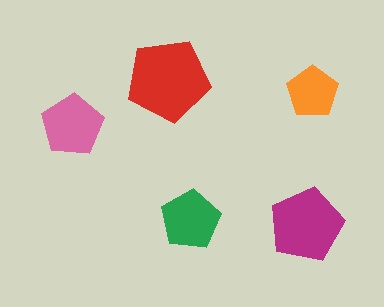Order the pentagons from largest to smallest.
the red one, the magenta one, the pink one, the green one, the orange one.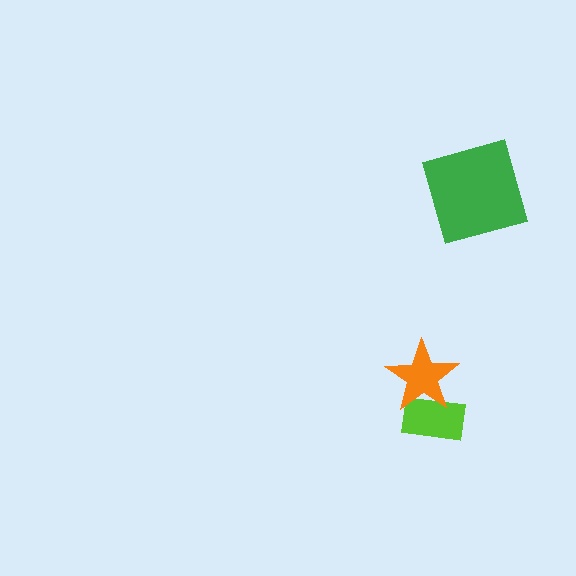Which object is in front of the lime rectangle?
The orange star is in front of the lime rectangle.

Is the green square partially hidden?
No, no other shape covers it.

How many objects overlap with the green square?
0 objects overlap with the green square.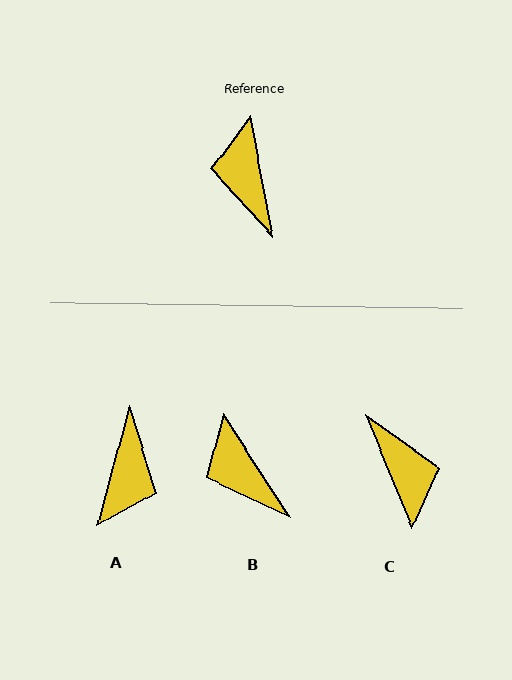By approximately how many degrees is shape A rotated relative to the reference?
Approximately 155 degrees counter-clockwise.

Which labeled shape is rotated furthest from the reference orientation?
C, about 168 degrees away.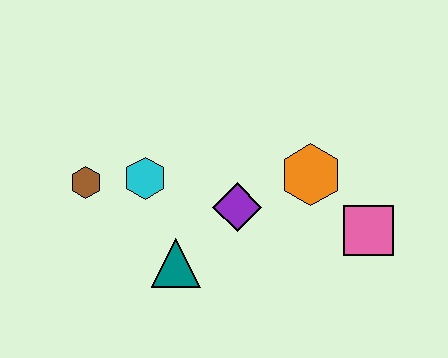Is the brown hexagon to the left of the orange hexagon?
Yes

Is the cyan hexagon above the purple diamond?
Yes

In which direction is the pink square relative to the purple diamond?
The pink square is to the right of the purple diamond.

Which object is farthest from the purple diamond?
The brown hexagon is farthest from the purple diamond.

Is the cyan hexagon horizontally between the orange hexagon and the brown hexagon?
Yes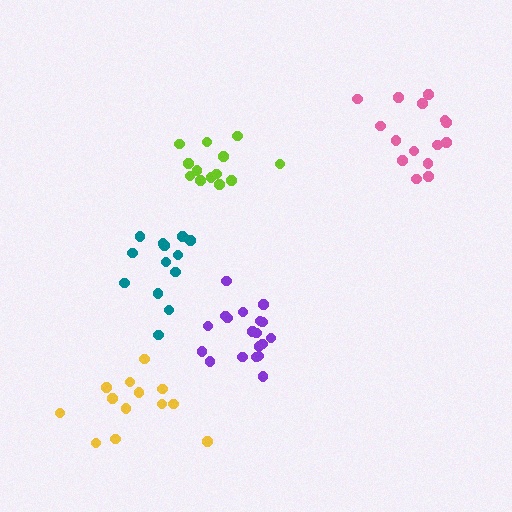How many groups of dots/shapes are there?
There are 5 groups.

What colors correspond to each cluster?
The clusters are colored: purple, pink, lime, yellow, teal.